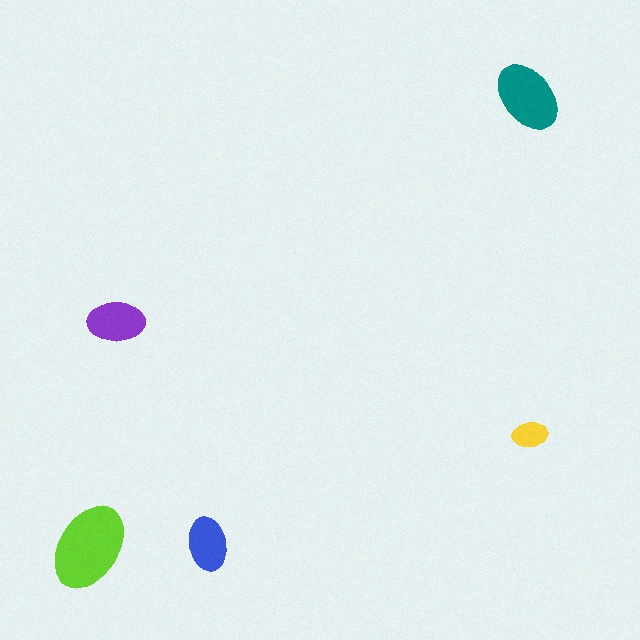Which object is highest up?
The teal ellipse is topmost.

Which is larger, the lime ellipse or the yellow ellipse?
The lime one.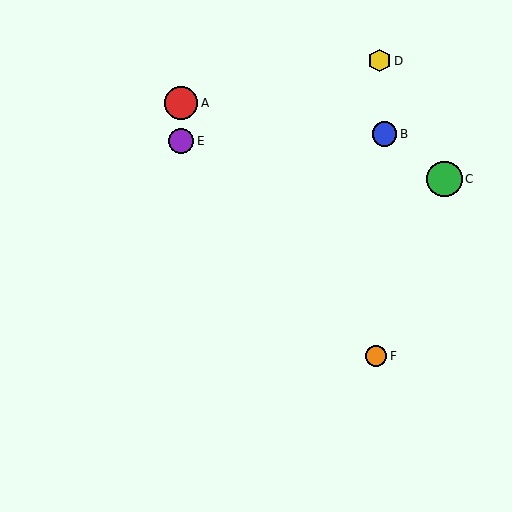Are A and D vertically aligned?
No, A is at x≈181 and D is at x≈380.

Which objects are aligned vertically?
Objects A, E are aligned vertically.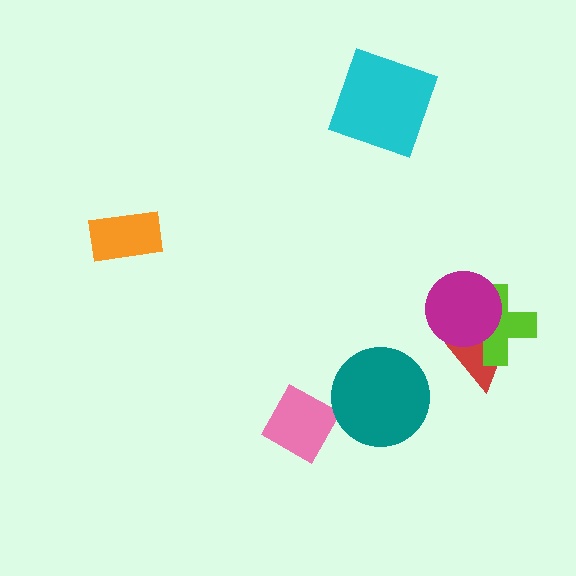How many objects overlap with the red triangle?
2 objects overlap with the red triangle.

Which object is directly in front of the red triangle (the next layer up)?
The lime cross is directly in front of the red triangle.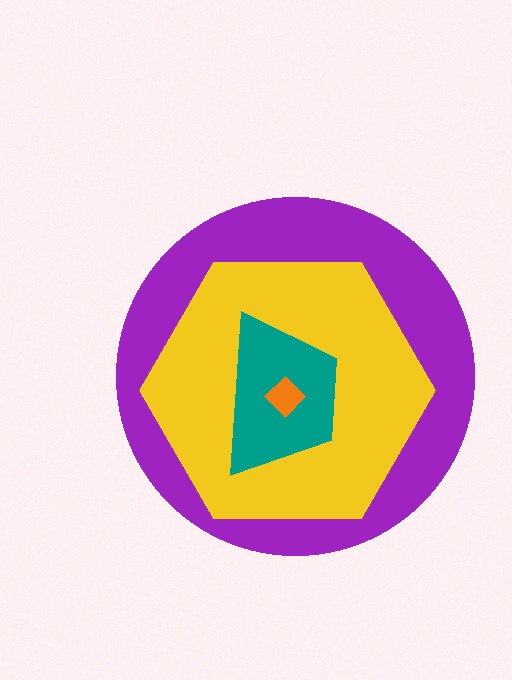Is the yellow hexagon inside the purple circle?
Yes.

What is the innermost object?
The orange diamond.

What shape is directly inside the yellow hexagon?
The teal trapezoid.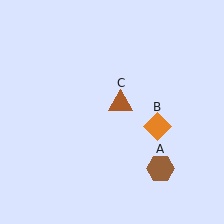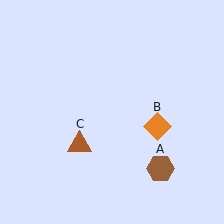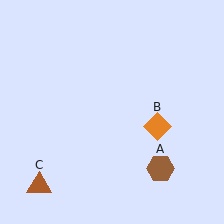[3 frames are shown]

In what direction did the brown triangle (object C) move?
The brown triangle (object C) moved down and to the left.